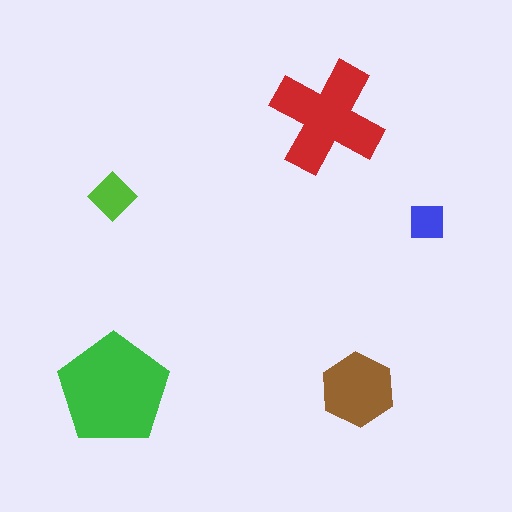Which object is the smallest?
The blue square.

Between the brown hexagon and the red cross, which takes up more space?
The red cross.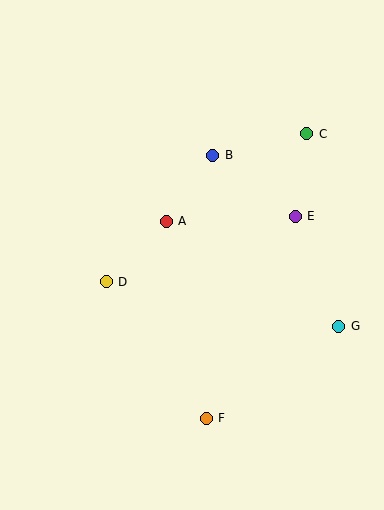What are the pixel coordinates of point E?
Point E is at (295, 216).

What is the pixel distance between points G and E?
The distance between G and E is 118 pixels.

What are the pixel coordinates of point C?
Point C is at (307, 134).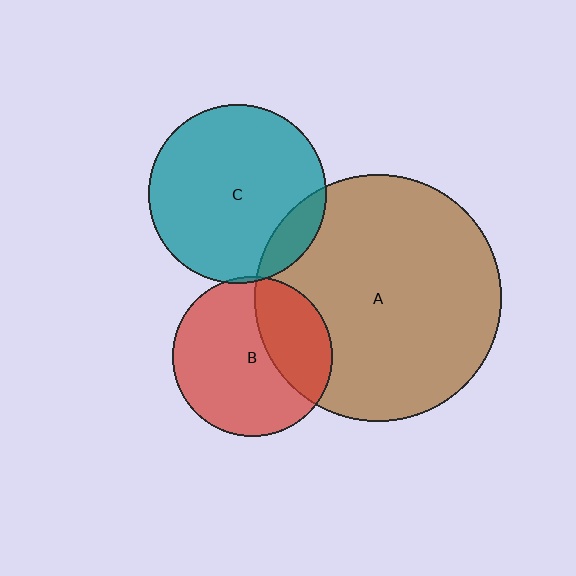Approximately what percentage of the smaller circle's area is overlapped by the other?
Approximately 10%.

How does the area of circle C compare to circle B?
Approximately 1.2 times.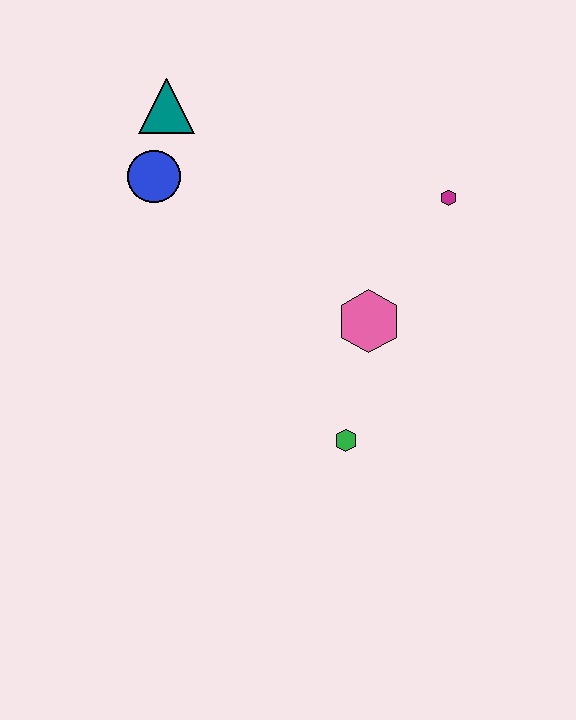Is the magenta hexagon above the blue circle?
No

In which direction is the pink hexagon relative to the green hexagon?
The pink hexagon is above the green hexagon.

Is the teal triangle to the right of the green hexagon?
No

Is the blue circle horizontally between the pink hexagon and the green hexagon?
No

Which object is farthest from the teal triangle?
The green hexagon is farthest from the teal triangle.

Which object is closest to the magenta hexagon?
The pink hexagon is closest to the magenta hexagon.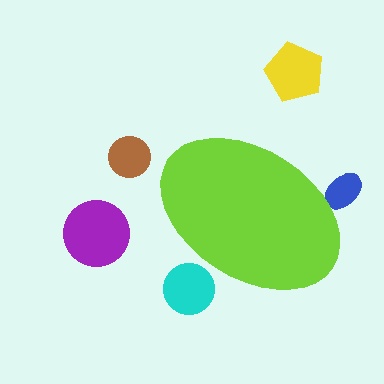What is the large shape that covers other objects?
A lime ellipse.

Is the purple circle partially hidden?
No, the purple circle is fully visible.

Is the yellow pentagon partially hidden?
No, the yellow pentagon is fully visible.